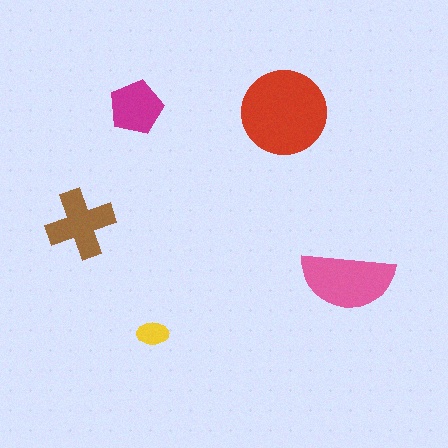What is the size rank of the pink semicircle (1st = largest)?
2nd.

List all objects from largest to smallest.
The red circle, the pink semicircle, the brown cross, the magenta pentagon, the yellow ellipse.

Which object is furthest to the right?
The pink semicircle is rightmost.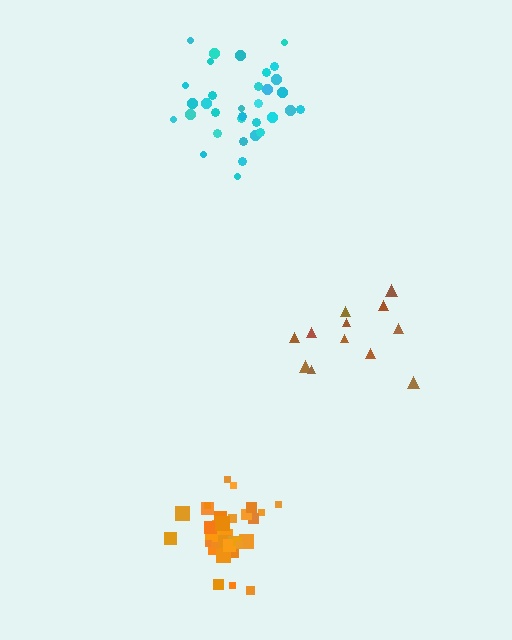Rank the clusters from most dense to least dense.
orange, cyan, brown.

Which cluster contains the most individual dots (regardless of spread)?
Orange (34).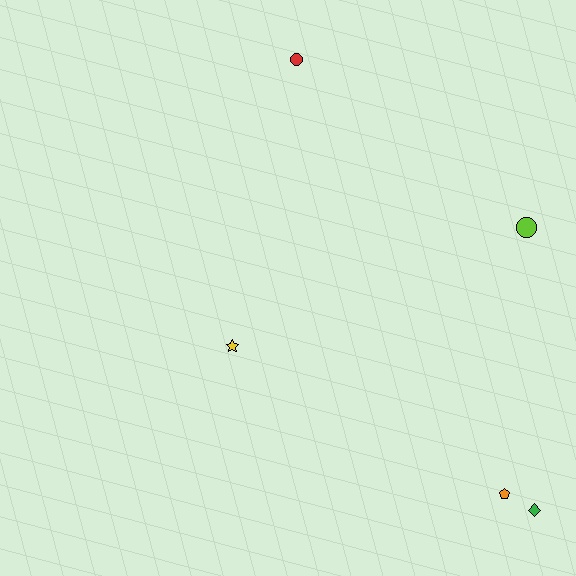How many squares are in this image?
There are no squares.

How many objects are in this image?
There are 5 objects.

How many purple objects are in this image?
There are no purple objects.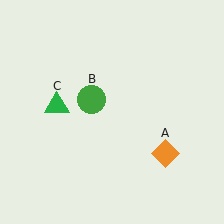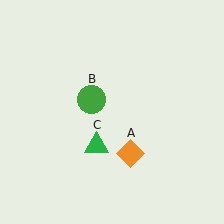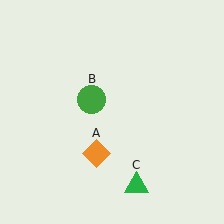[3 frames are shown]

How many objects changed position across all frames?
2 objects changed position: orange diamond (object A), green triangle (object C).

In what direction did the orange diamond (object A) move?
The orange diamond (object A) moved left.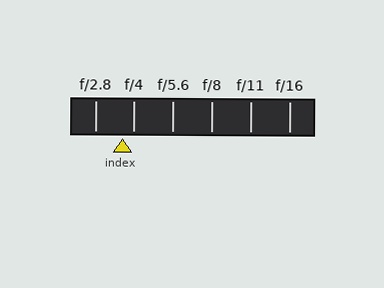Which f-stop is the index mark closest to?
The index mark is closest to f/4.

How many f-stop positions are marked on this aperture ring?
There are 6 f-stop positions marked.